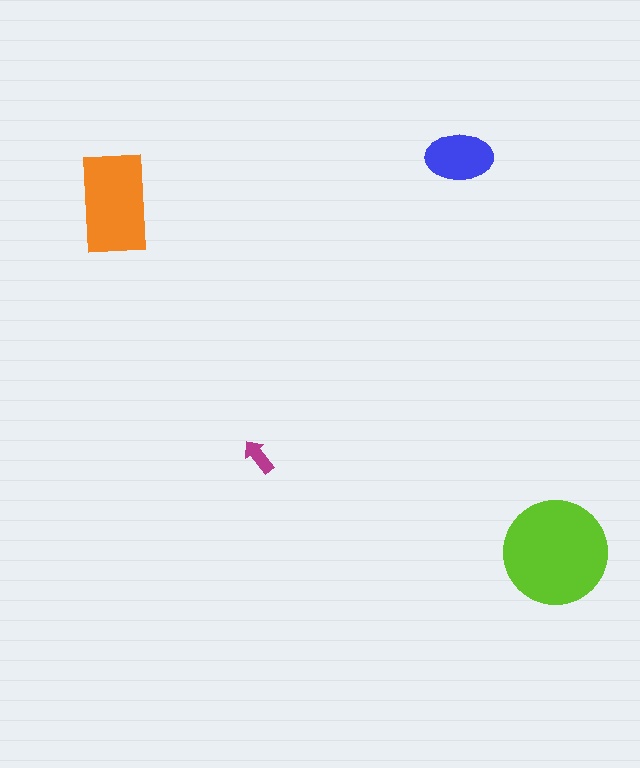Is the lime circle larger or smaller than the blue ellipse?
Larger.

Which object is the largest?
The lime circle.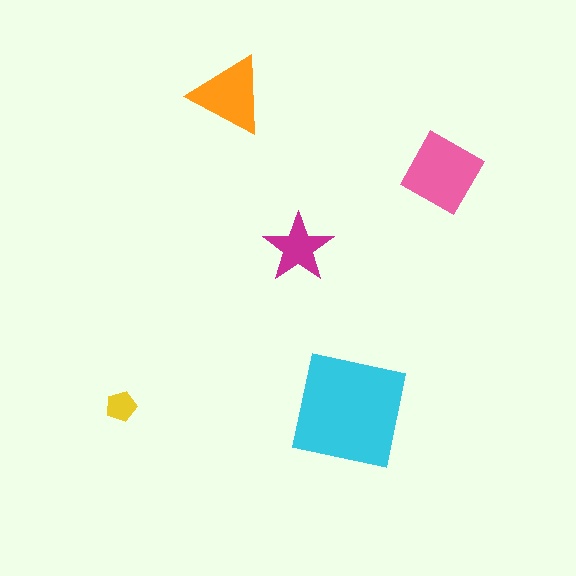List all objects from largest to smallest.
The cyan square, the pink diamond, the orange triangle, the magenta star, the yellow pentagon.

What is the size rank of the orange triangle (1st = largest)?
3rd.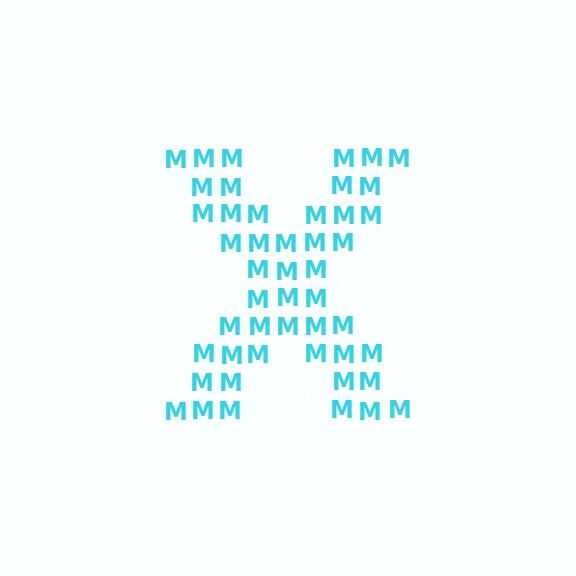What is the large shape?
The large shape is the letter X.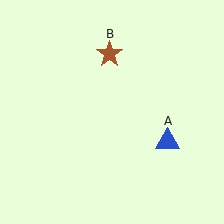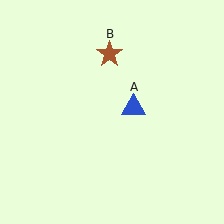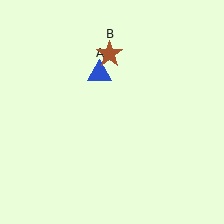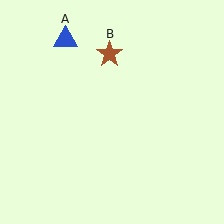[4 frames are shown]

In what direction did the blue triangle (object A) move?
The blue triangle (object A) moved up and to the left.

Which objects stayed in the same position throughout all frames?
Brown star (object B) remained stationary.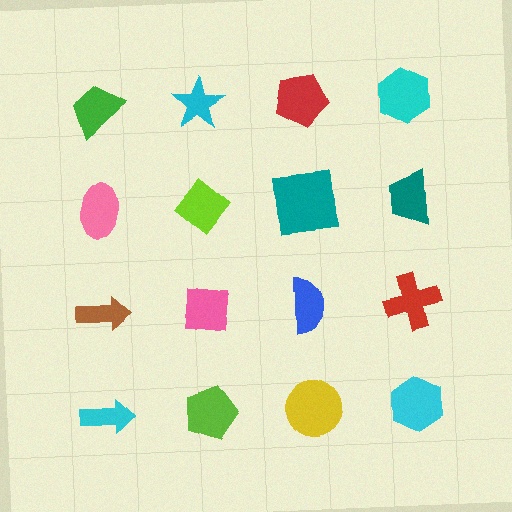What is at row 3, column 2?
A pink square.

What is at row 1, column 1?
A green trapezoid.